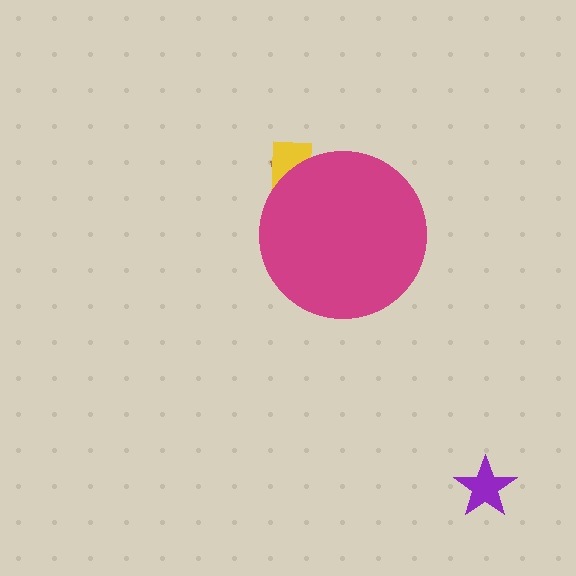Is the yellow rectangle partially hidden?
Yes, the yellow rectangle is partially hidden behind the magenta circle.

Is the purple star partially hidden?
No, the purple star is fully visible.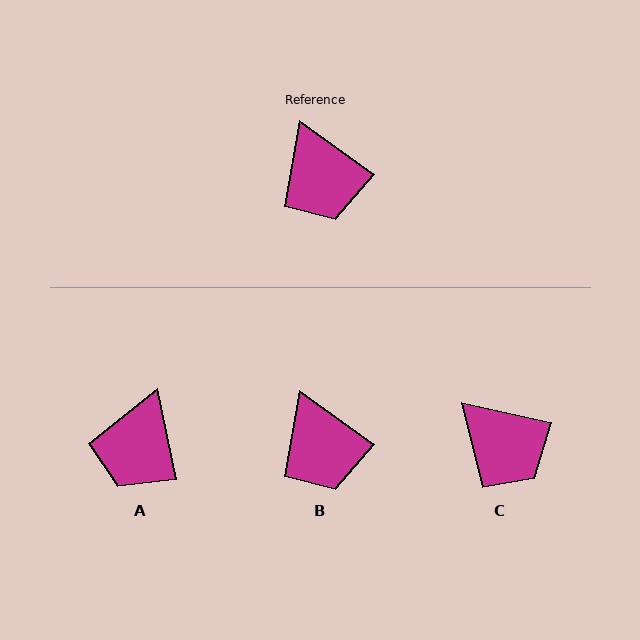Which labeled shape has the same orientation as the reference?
B.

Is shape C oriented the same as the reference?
No, it is off by about 23 degrees.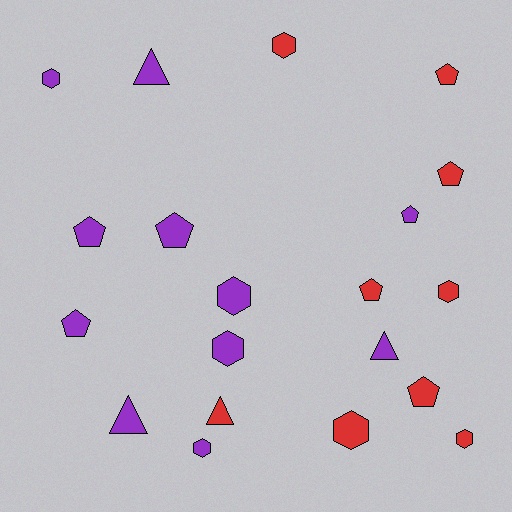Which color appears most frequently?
Purple, with 11 objects.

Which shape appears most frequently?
Hexagon, with 8 objects.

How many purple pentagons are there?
There are 4 purple pentagons.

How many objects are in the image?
There are 20 objects.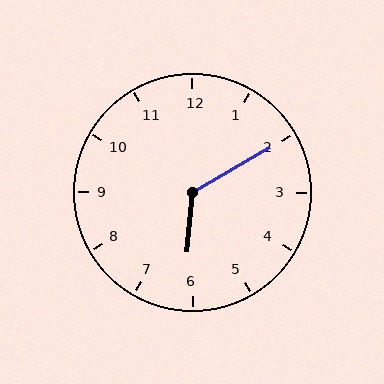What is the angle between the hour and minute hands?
Approximately 125 degrees.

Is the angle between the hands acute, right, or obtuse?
It is obtuse.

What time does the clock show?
6:10.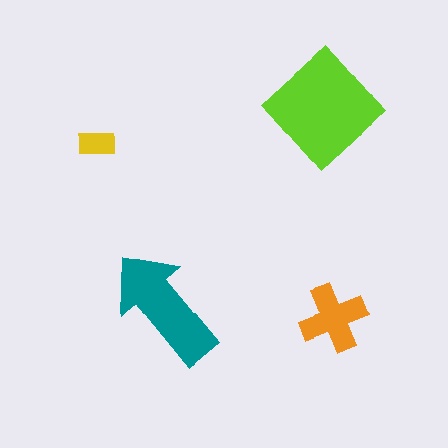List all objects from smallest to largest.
The yellow rectangle, the orange cross, the teal arrow, the lime diamond.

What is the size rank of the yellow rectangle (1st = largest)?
4th.